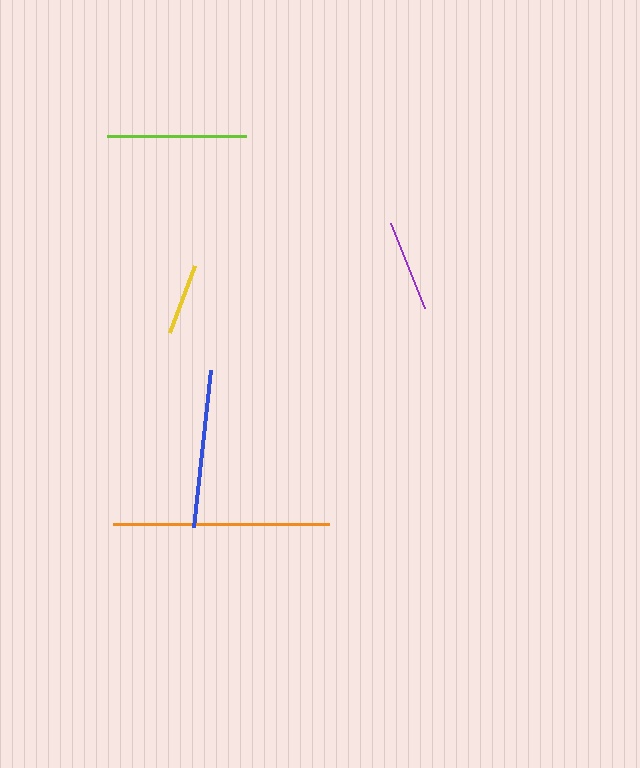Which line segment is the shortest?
The yellow line is the shortest at approximately 71 pixels.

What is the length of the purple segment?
The purple segment is approximately 91 pixels long.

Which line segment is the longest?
The orange line is the longest at approximately 216 pixels.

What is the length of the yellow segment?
The yellow segment is approximately 71 pixels long.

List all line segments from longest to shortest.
From longest to shortest: orange, blue, lime, purple, yellow.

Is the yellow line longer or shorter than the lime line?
The lime line is longer than the yellow line.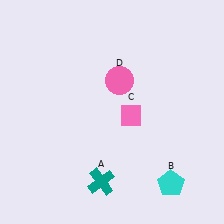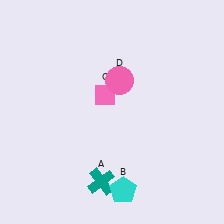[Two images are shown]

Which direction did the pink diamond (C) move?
The pink diamond (C) moved left.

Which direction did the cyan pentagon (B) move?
The cyan pentagon (B) moved left.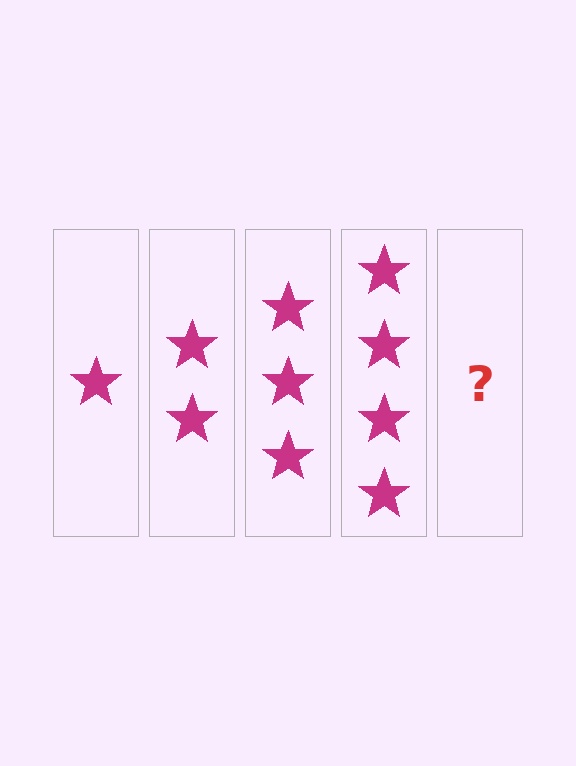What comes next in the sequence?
The next element should be 5 stars.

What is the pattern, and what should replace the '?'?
The pattern is that each step adds one more star. The '?' should be 5 stars.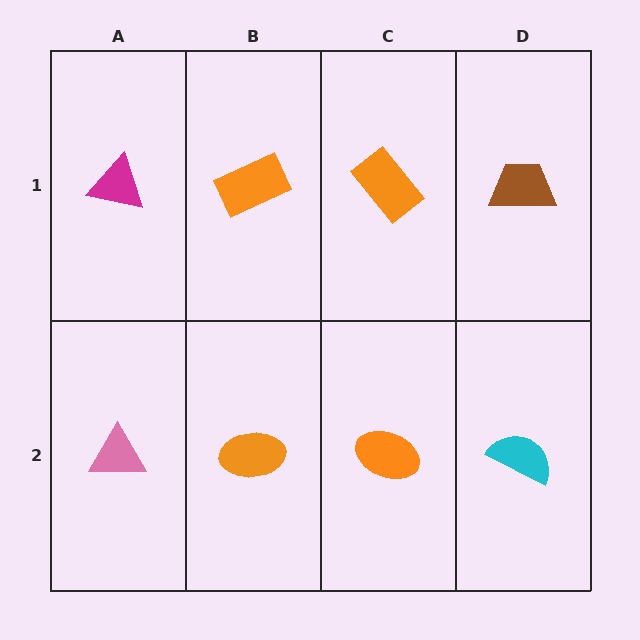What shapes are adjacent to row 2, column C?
An orange rectangle (row 1, column C), an orange ellipse (row 2, column B), a cyan semicircle (row 2, column D).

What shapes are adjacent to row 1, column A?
A pink triangle (row 2, column A), an orange rectangle (row 1, column B).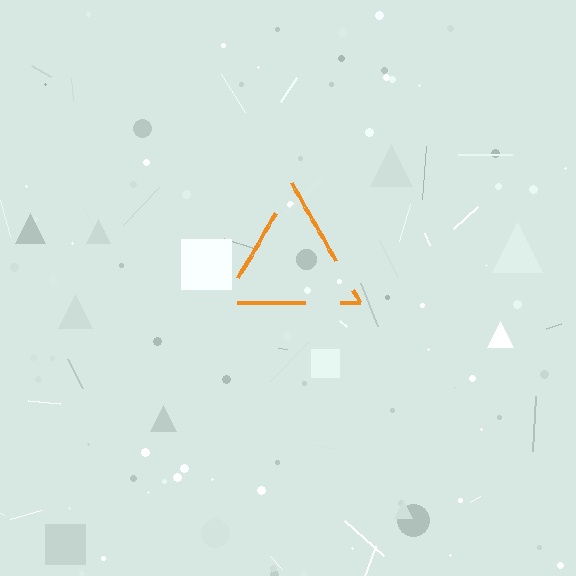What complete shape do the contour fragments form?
The contour fragments form a triangle.